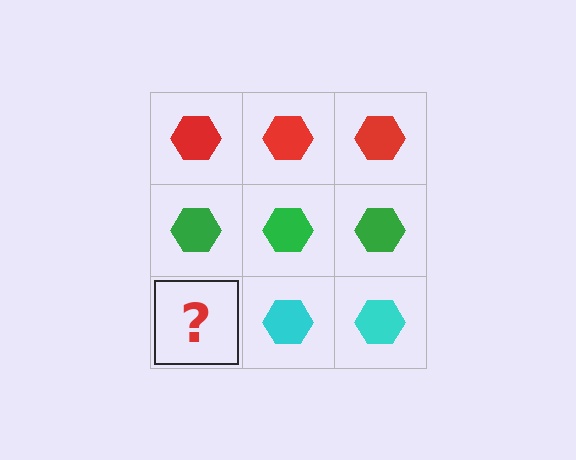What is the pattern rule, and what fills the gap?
The rule is that each row has a consistent color. The gap should be filled with a cyan hexagon.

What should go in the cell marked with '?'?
The missing cell should contain a cyan hexagon.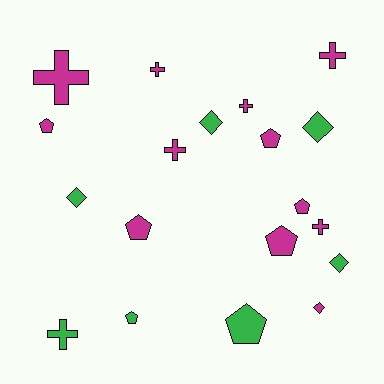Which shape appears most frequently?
Pentagon, with 7 objects.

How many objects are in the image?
There are 19 objects.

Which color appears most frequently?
Magenta, with 12 objects.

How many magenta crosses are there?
There are 6 magenta crosses.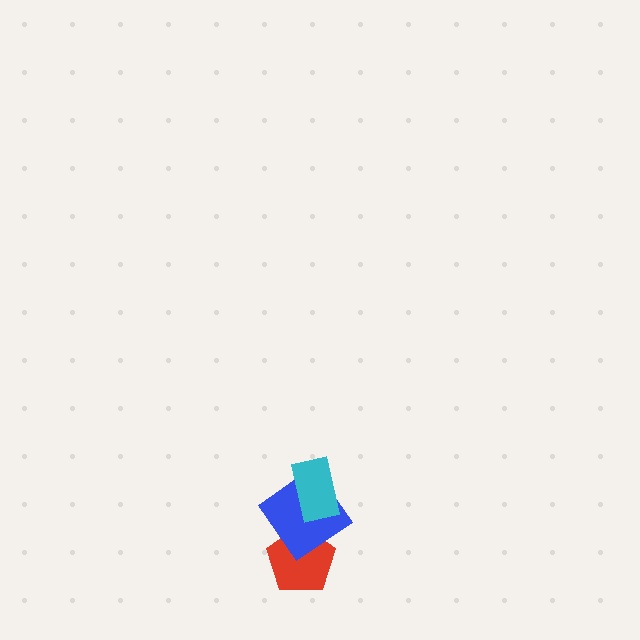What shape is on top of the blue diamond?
The cyan rectangle is on top of the blue diamond.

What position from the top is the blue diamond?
The blue diamond is 2nd from the top.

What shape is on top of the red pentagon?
The blue diamond is on top of the red pentagon.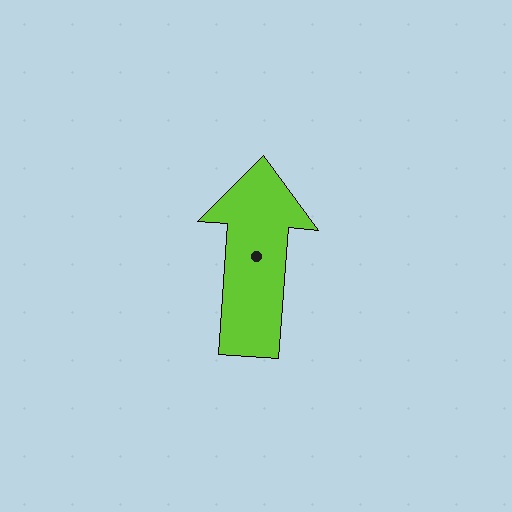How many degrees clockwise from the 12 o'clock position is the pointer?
Approximately 4 degrees.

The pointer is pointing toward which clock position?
Roughly 12 o'clock.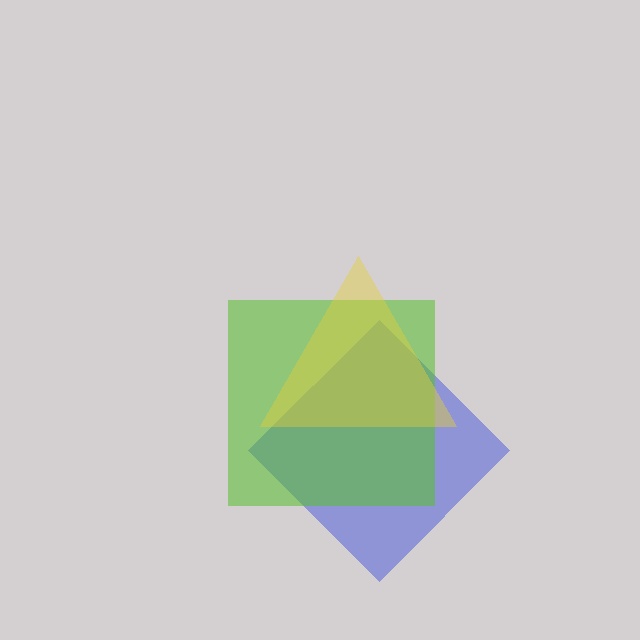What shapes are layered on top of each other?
The layered shapes are: a blue diamond, a lime square, a yellow triangle.